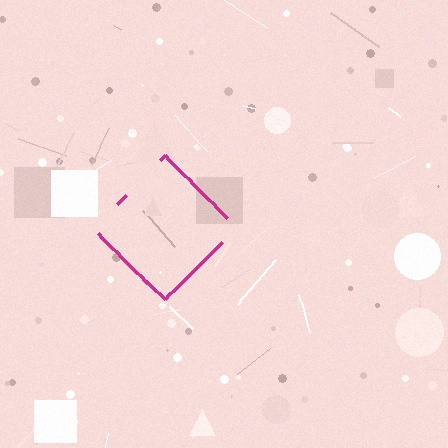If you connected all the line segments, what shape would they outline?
They would outline a diamond.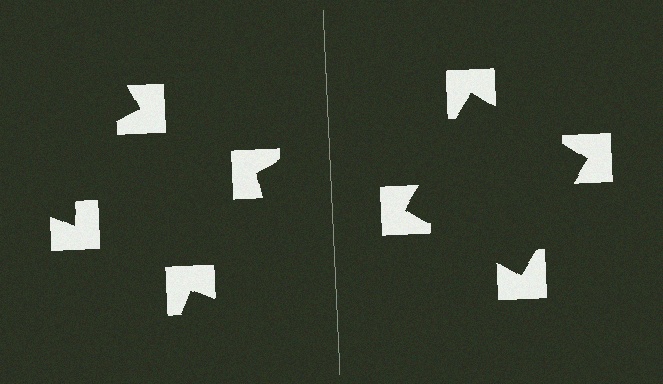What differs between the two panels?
The notched squares are positioned identically on both sides; only the wedge orientations differ. On the right they align to a square; on the left they are misaligned.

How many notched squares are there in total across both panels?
8 — 4 on each side.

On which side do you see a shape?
An illusory square appears on the right side. On the left side the wedge cuts are rotated, so no coherent shape forms.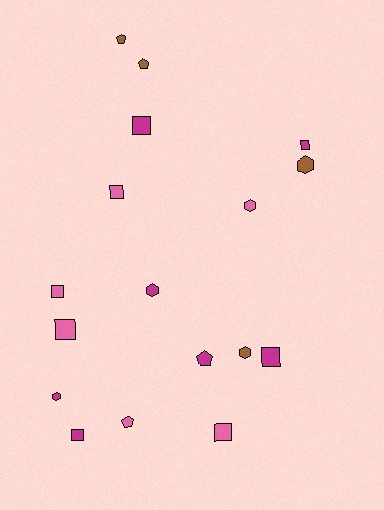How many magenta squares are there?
There are 4 magenta squares.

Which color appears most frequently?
Magenta, with 7 objects.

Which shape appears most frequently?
Square, with 8 objects.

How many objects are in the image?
There are 17 objects.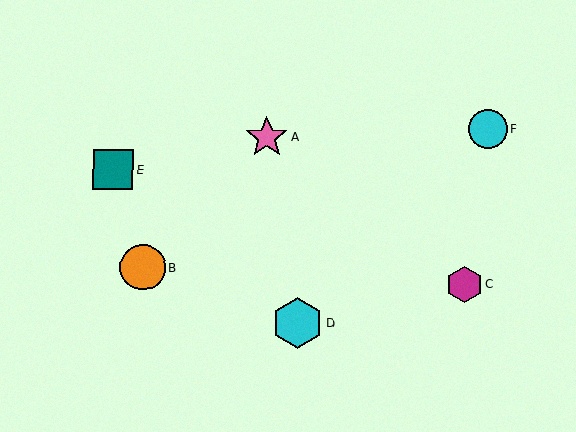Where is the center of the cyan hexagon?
The center of the cyan hexagon is at (298, 323).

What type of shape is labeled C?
Shape C is a magenta hexagon.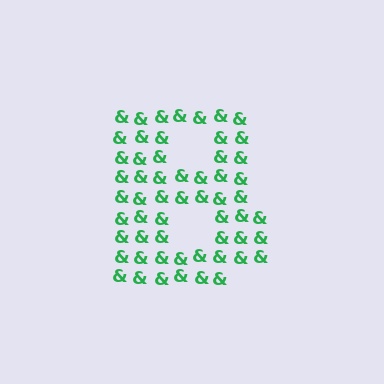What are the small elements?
The small elements are ampersands.